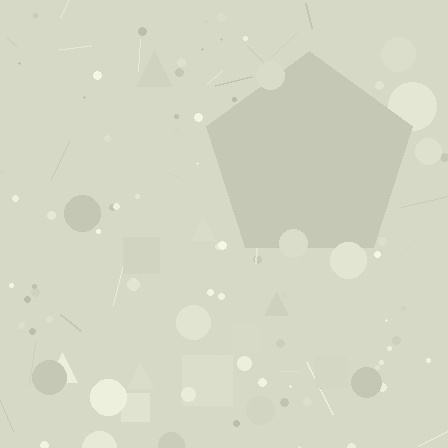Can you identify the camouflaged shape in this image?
The camouflaged shape is a pentagon.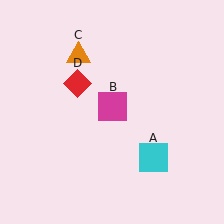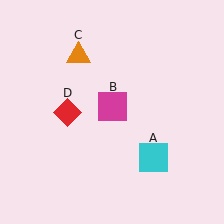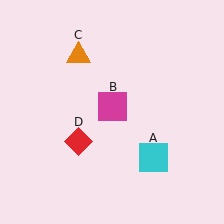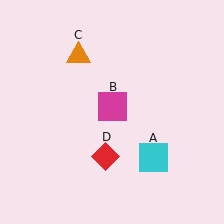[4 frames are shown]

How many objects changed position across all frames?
1 object changed position: red diamond (object D).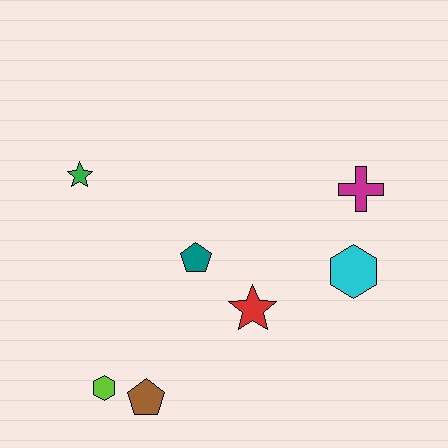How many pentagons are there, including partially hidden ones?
There are 2 pentagons.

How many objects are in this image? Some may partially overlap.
There are 7 objects.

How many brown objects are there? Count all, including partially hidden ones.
There is 1 brown object.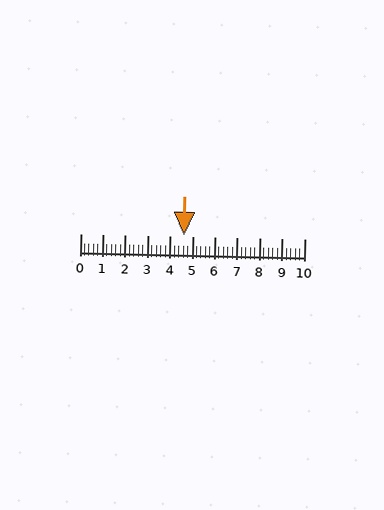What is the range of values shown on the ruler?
The ruler shows values from 0 to 10.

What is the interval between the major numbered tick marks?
The major tick marks are spaced 1 units apart.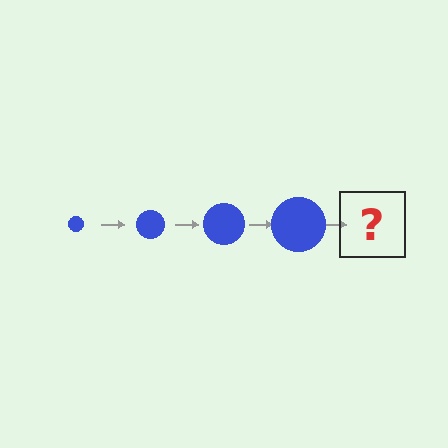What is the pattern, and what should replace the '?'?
The pattern is that the circle gets progressively larger each step. The '?' should be a blue circle, larger than the previous one.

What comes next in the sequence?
The next element should be a blue circle, larger than the previous one.